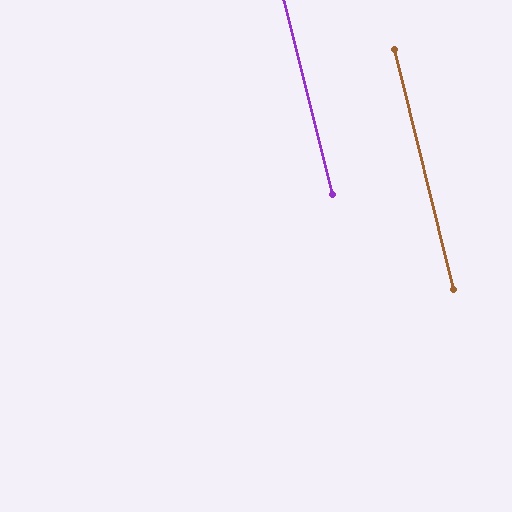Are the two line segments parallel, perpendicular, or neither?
Parallel — their directions differ by only 0.3°.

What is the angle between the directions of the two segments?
Approximately 0 degrees.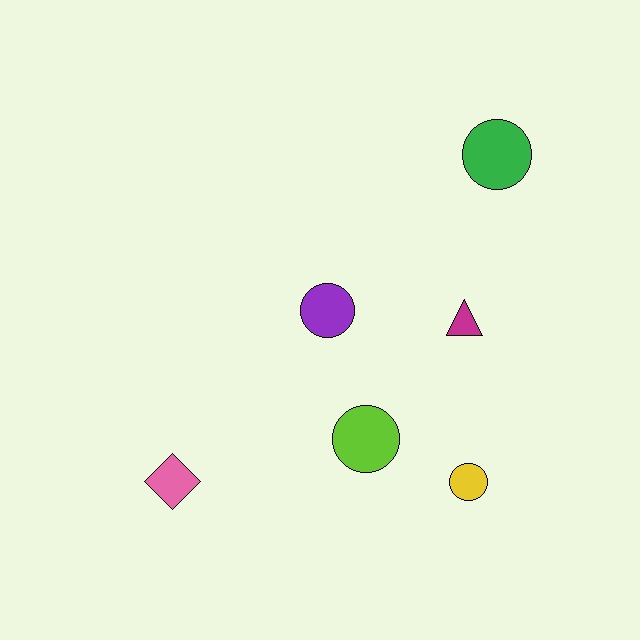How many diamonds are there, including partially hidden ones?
There is 1 diamond.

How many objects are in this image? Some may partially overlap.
There are 6 objects.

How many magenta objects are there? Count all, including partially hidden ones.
There is 1 magenta object.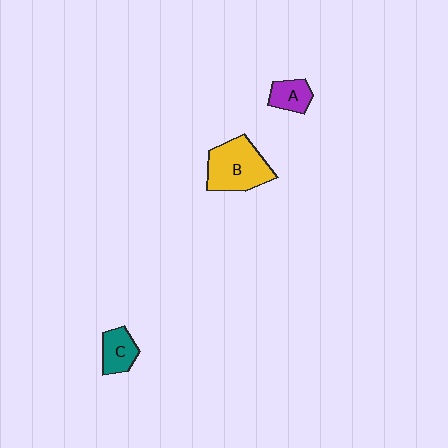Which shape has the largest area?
Shape B (yellow).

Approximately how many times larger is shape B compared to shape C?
Approximately 2.0 times.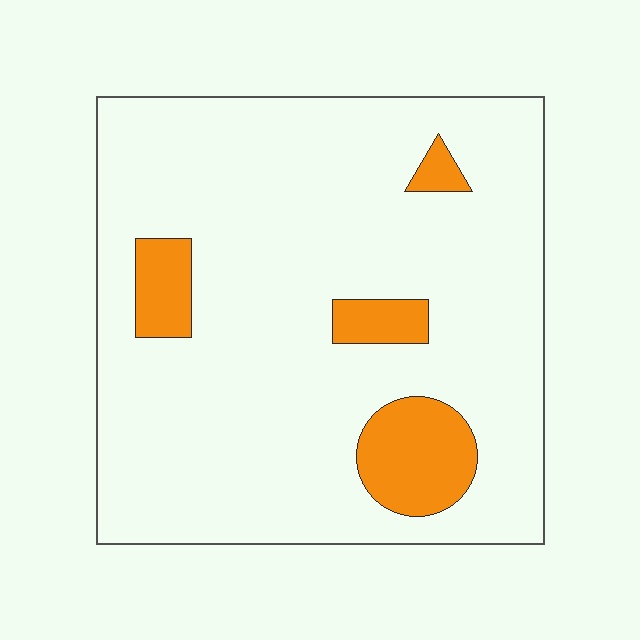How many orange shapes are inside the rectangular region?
4.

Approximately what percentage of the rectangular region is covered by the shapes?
Approximately 10%.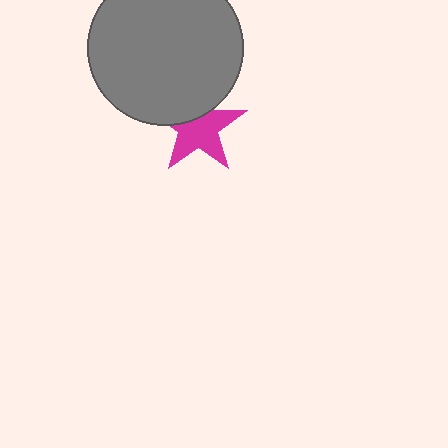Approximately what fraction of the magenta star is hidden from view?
Roughly 33% of the magenta star is hidden behind the gray circle.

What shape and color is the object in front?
The object in front is a gray circle.